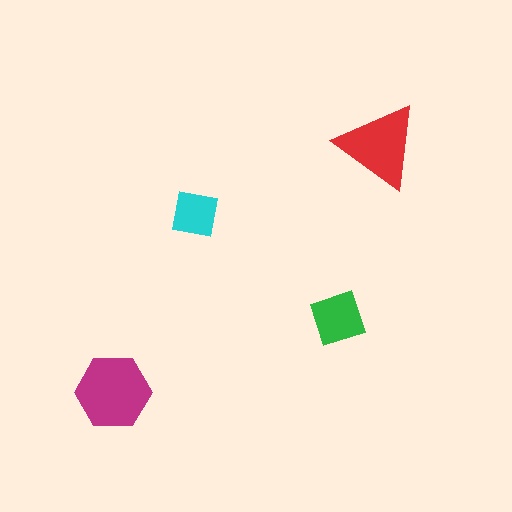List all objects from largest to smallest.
The magenta hexagon, the red triangle, the green diamond, the cyan square.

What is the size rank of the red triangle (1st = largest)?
2nd.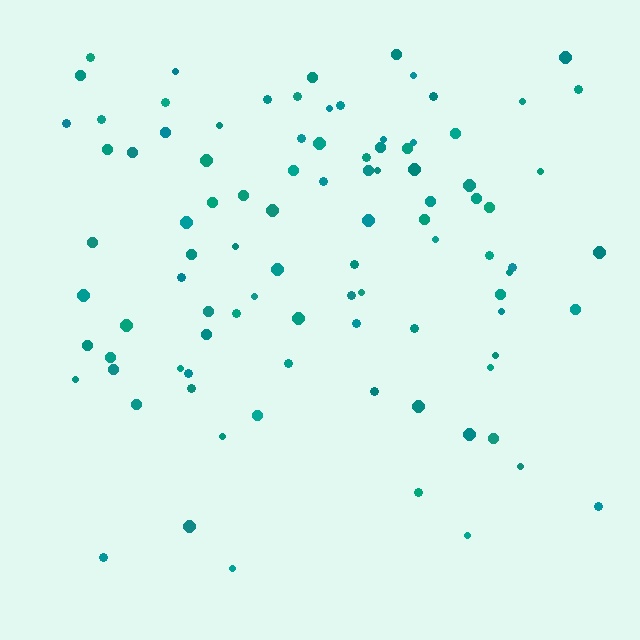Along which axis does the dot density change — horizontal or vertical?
Vertical.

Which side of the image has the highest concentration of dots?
The top.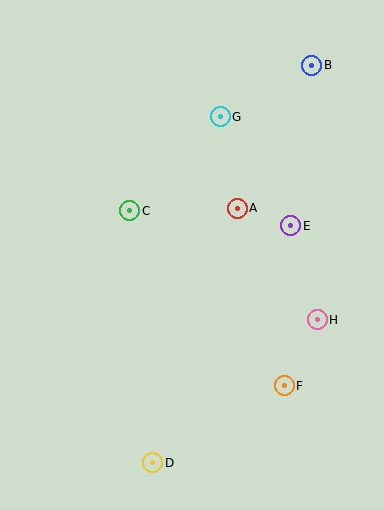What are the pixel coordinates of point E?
Point E is at (291, 226).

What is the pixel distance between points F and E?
The distance between F and E is 160 pixels.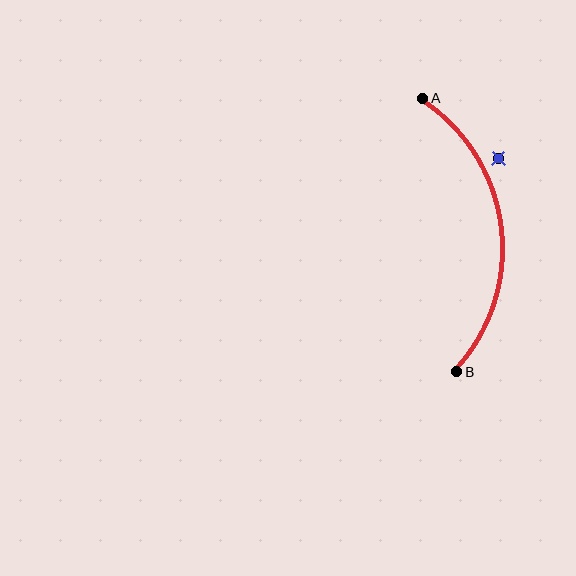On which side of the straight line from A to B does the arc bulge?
The arc bulges to the right of the straight line connecting A and B.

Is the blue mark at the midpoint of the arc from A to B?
No — the blue mark does not lie on the arc at all. It sits slightly outside the curve.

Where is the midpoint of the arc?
The arc midpoint is the point on the curve farthest from the straight line joining A and B. It sits to the right of that line.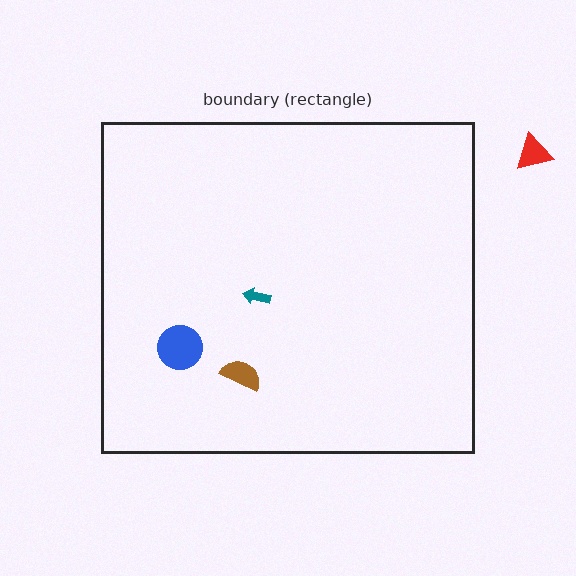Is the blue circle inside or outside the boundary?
Inside.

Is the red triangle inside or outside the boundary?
Outside.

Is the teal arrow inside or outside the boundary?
Inside.